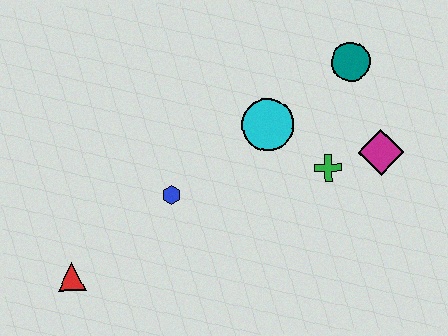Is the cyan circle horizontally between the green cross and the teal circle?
No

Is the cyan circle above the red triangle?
Yes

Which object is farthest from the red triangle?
The teal circle is farthest from the red triangle.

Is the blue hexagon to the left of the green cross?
Yes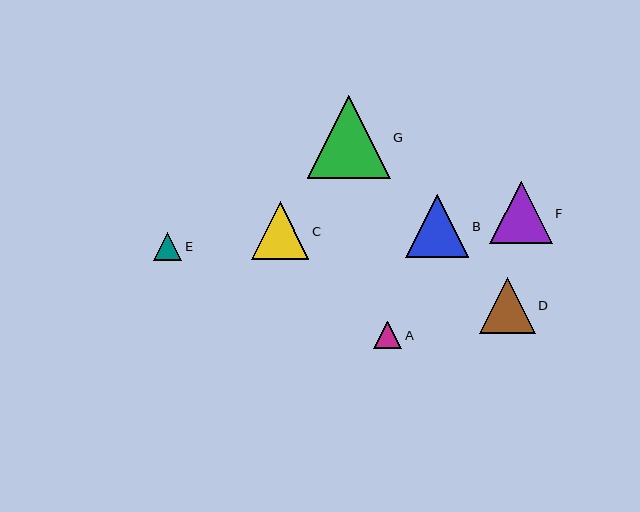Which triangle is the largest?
Triangle G is the largest with a size of approximately 83 pixels.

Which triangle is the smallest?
Triangle A is the smallest with a size of approximately 28 pixels.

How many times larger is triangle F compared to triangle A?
Triangle F is approximately 2.3 times the size of triangle A.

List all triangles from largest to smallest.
From largest to smallest: G, B, F, C, D, E, A.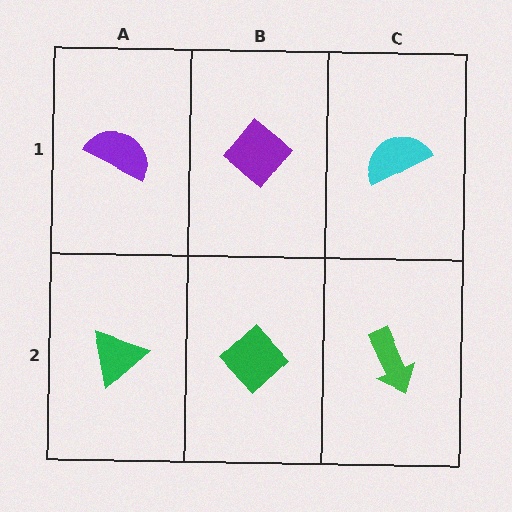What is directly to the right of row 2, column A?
A green diamond.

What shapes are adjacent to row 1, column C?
A green arrow (row 2, column C), a purple diamond (row 1, column B).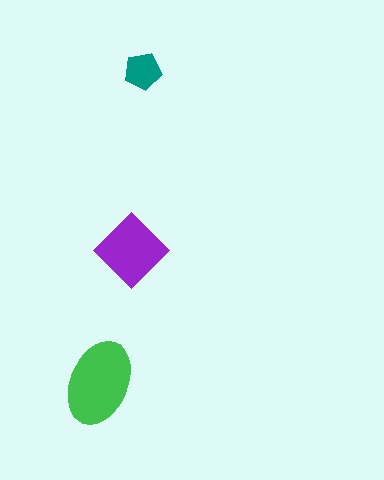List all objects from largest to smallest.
The green ellipse, the purple diamond, the teal pentagon.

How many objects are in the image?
There are 3 objects in the image.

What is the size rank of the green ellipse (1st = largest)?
1st.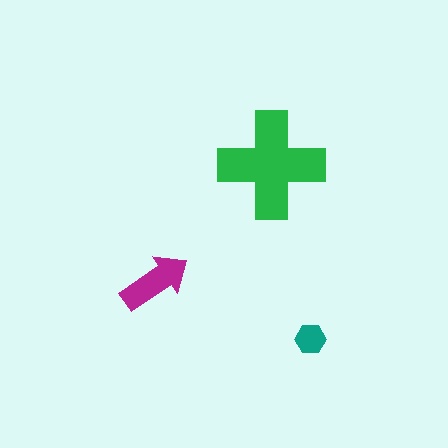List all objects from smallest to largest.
The teal hexagon, the magenta arrow, the green cross.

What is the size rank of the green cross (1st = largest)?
1st.